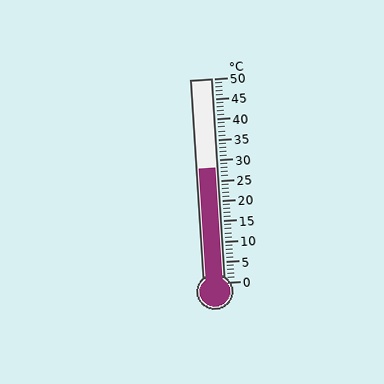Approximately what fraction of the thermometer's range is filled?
The thermometer is filled to approximately 55% of its range.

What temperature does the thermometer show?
The thermometer shows approximately 28°C.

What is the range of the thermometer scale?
The thermometer scale ranges from 0°C to 50°C.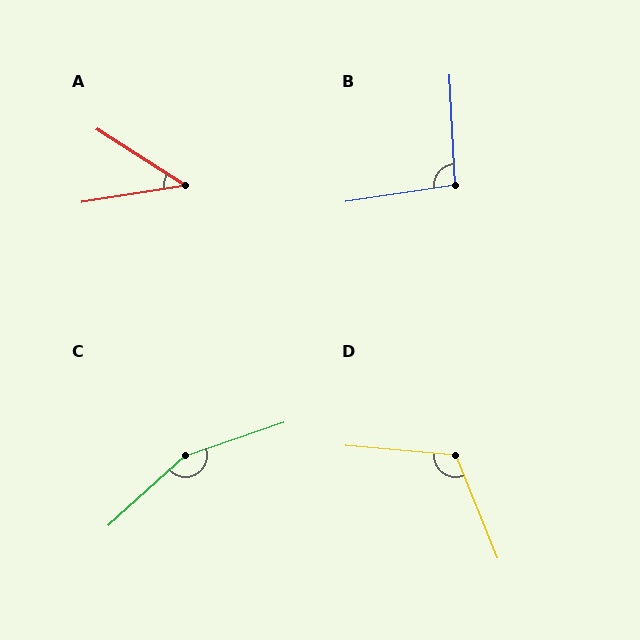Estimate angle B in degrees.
Approximately 96 degrees.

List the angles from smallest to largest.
A (42°), B (96°), D (117°), C (156°).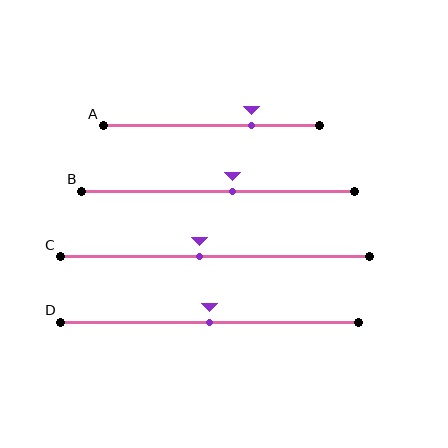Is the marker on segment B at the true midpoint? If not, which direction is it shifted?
No, the marker on segment B is shifted to the right by about 5% of the segment length.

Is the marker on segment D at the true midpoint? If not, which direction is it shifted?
Yes, the marker on segment D is at the true midpoint.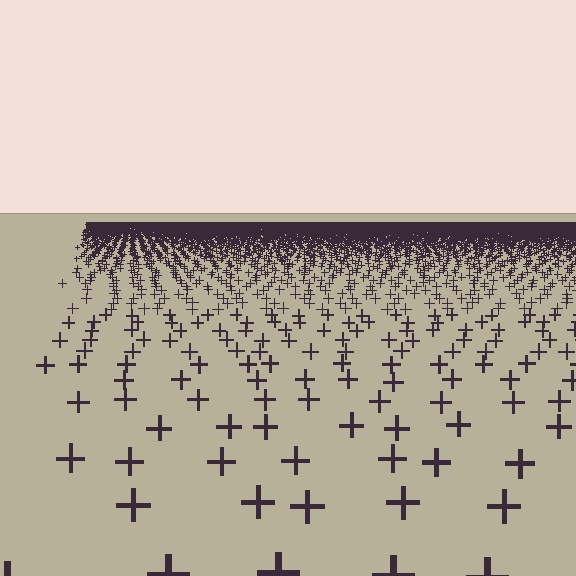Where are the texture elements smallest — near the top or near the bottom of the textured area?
Near the top.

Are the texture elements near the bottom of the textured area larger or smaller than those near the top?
Larger. Near the bottom, elements are closer to the viewer and appear at a bigger on-screen size.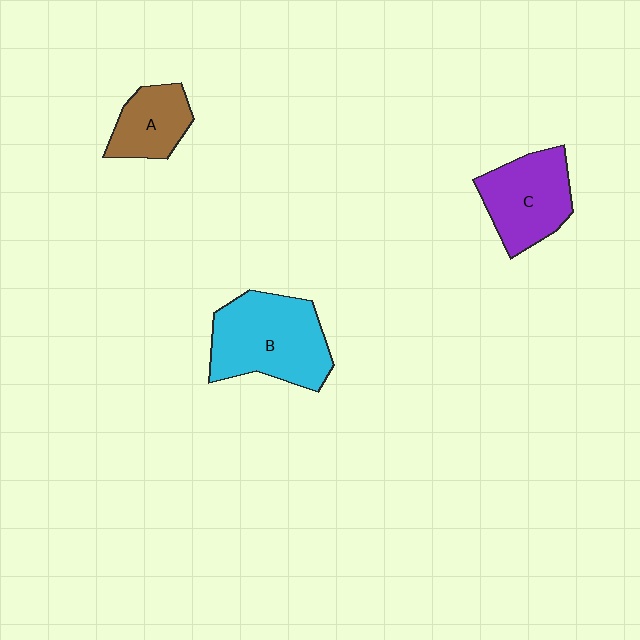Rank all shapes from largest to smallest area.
From largest to smallest: B (cyan), C (purple), A (brown).